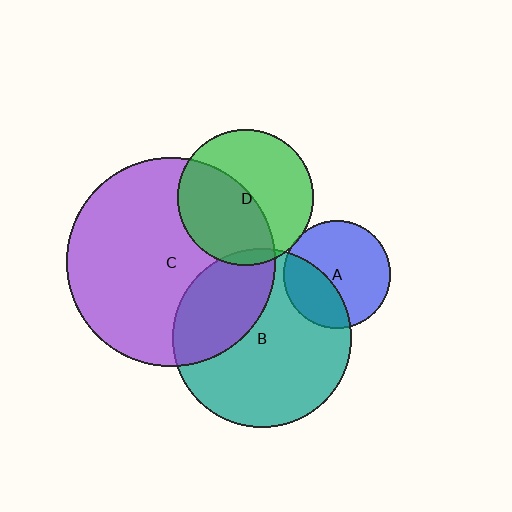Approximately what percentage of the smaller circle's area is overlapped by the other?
Approximately 30%.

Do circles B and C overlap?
Yes.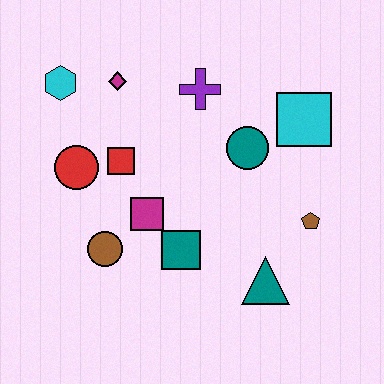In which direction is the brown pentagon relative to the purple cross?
The brown pentagon is below the purple cross.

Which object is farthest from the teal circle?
The cyan hexagon is farthest from the teal circle.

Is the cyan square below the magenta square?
No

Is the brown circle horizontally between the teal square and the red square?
No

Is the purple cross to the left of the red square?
No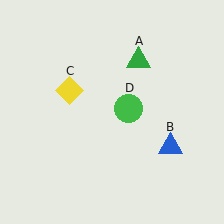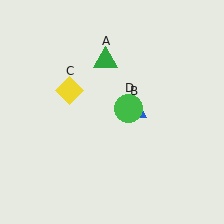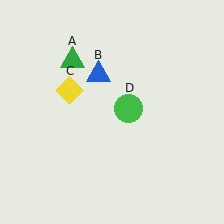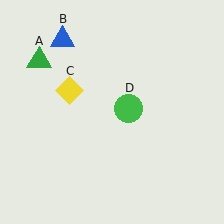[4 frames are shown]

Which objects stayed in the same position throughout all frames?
Yellow diamond (object C) and green circle (object D) remained stationary.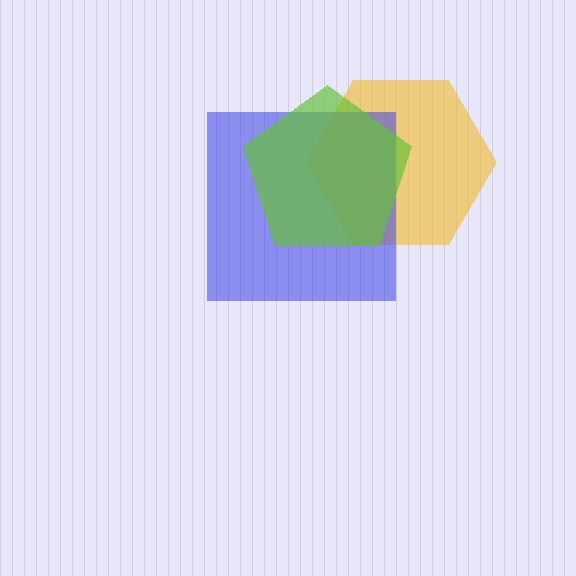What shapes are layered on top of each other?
The layered shapes are: a yellow hexagon, a blue square, a lime pentagon.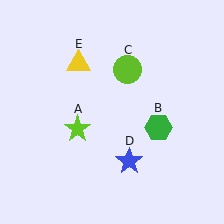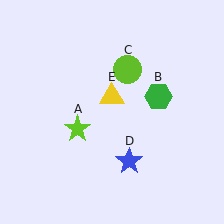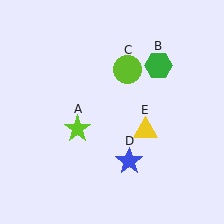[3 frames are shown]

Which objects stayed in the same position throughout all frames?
Lime star (object A) and lime circle (object C) and blue star (object D) remained stationary.